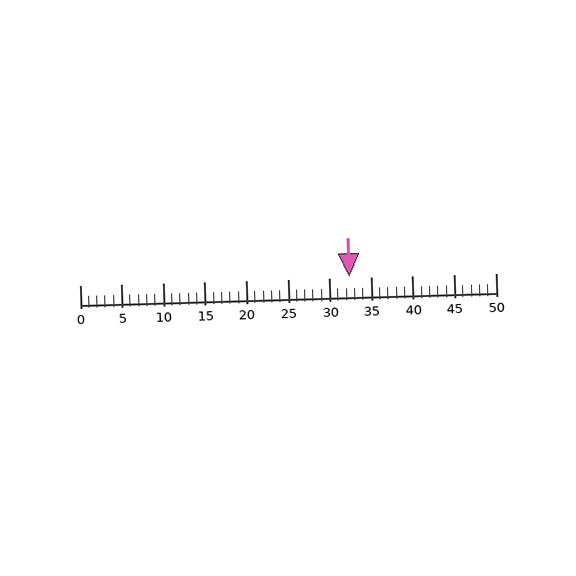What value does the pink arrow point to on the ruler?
The pink arrow points to approximately 32.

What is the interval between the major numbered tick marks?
The major tick marks are spaced 5 units apart.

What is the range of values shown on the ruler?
The ruler shows values from 0 to 50.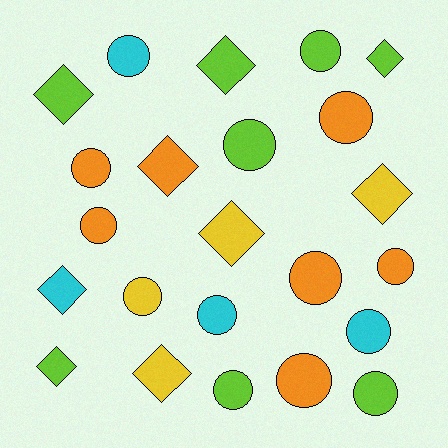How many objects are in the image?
There are 23 objects.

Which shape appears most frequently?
Circle, with 14 objects.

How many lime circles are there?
There are 4 lime circles.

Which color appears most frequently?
Lime, with 8 objects.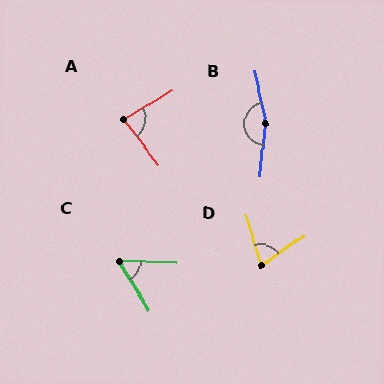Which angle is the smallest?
C, at approximately 57 degrees.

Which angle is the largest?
B, at approximately 162 degrees.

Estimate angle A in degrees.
Approximately 84 degrees.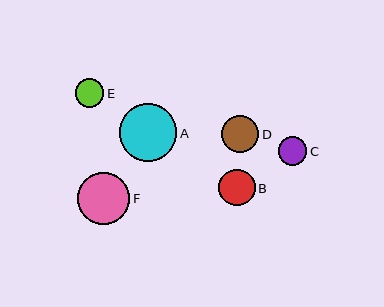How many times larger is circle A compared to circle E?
Circle A is approximately 2.0 times the size of circle E.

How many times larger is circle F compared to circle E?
Circle F is approximately 1.8 times the size of circle E.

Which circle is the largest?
Circle A is the largest with a size of approximately 58 pixels.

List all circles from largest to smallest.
From largest to smallest: A, F, D, B, C, E.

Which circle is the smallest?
Circle E is the smallest with a size of approximately 28 pixels.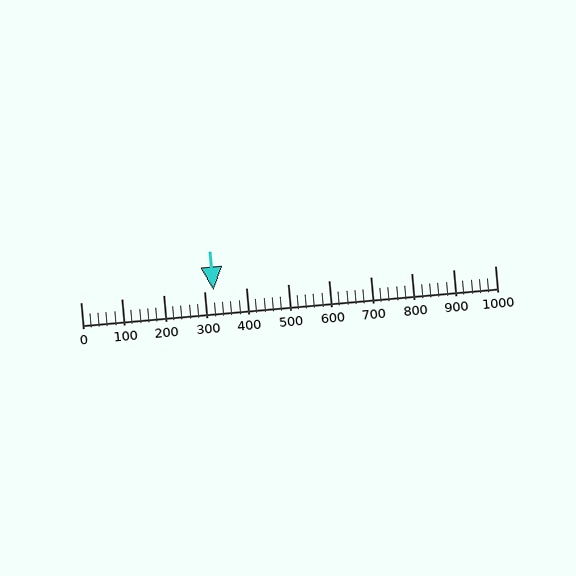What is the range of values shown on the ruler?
The ruler shows values from 0 to 1000.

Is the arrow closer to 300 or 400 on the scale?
The arrow is closer to 300.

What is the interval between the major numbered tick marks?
The major tick marks are spaced 100 units apart.